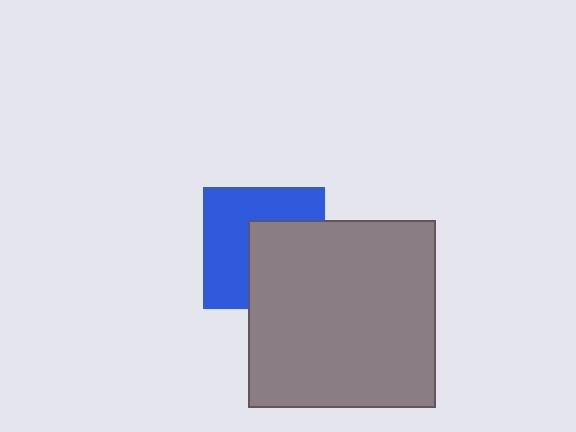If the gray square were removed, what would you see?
You would see the complete blue square.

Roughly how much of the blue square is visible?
About half of it is visible (roughly 53%).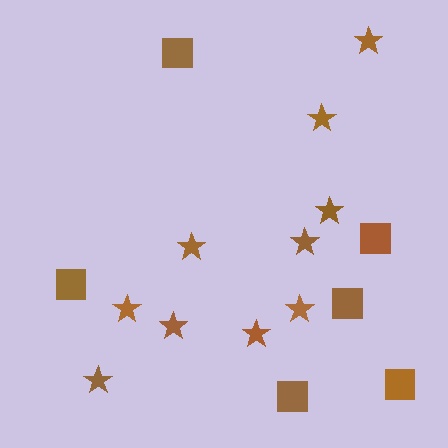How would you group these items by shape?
There are 2 groups: one group of squares (6) and one group of stars (10).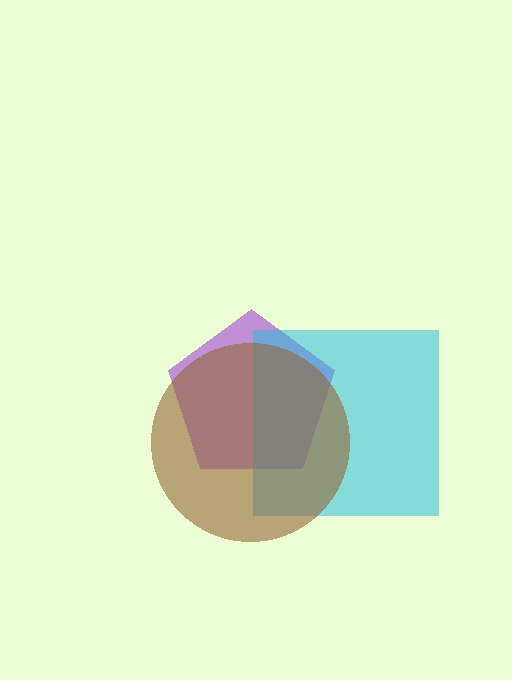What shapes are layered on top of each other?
The layered shapes are: a purple pentagon, a cyan square, a brown circle.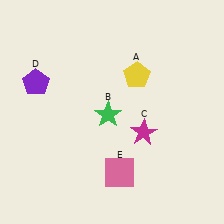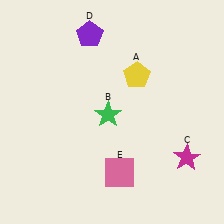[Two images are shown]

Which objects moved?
The objects that moved are: the magenta star (C), the purple pentagon (D).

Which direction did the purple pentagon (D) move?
The purple pentagon (D) moved right.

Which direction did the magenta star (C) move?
The magenta star (C) moved right.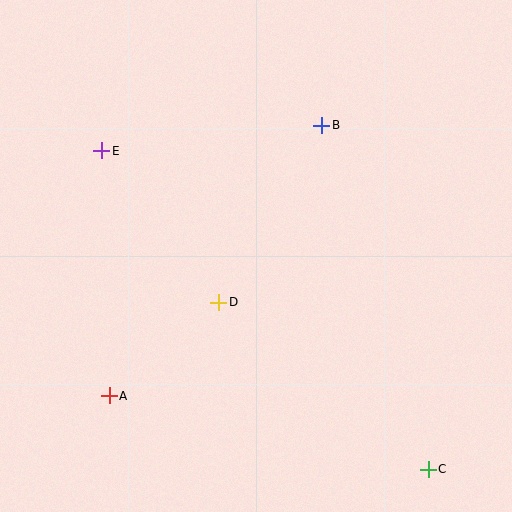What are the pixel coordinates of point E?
Point E is at (102, 151).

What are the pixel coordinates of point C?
Point C is at (428, 469).